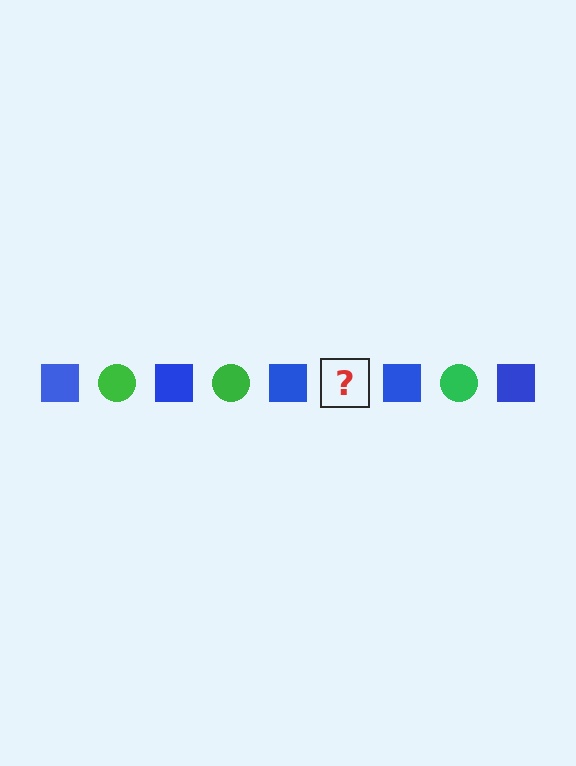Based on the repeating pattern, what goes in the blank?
The blank should be a green circle.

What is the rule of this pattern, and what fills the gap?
The rule is that the pattern alternates between blue square and green circle. The gap should be filled with a green circle.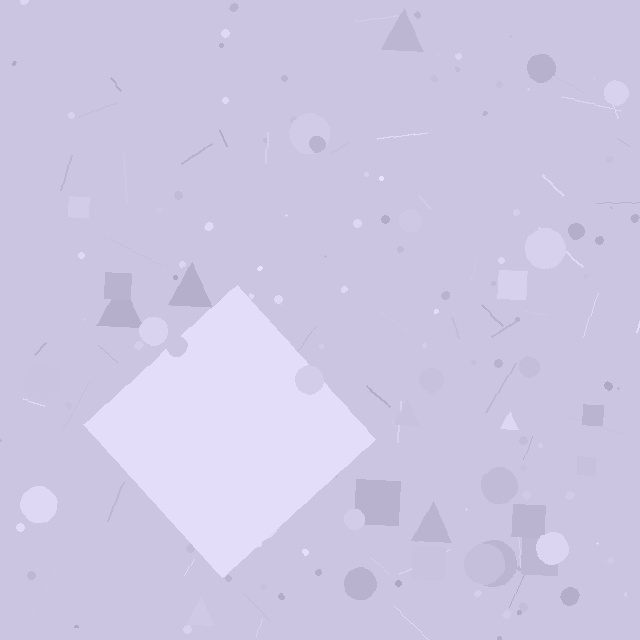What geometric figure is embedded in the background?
A diamond is embedded in the background.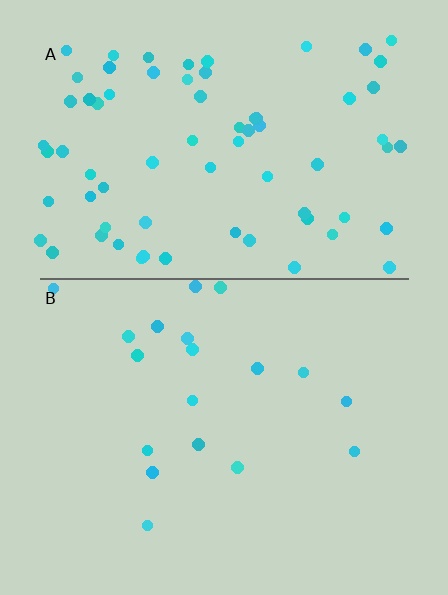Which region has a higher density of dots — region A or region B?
A (the top).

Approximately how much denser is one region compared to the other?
Approximately 3.9× — region A over region B.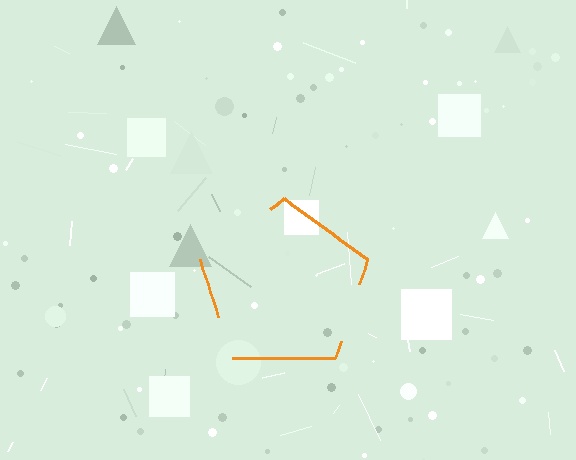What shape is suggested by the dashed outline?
The dashed outline suggests a pentagon.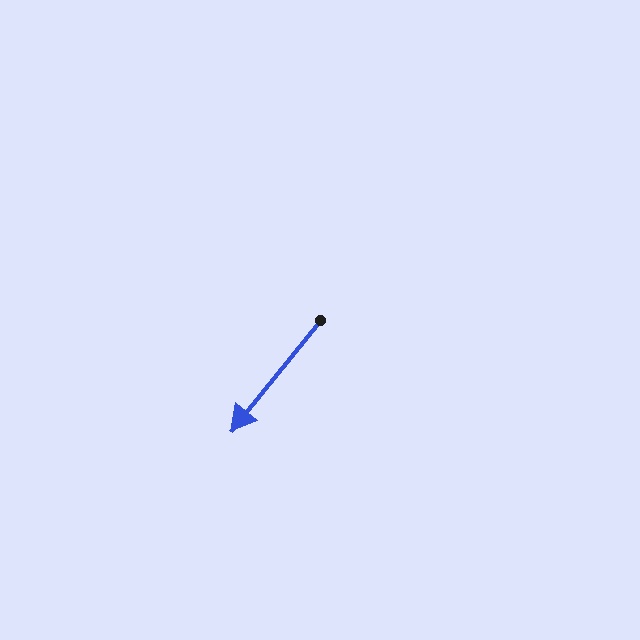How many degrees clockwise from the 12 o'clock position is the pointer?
Approximately 219 degrees.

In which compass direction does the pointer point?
Southwest.